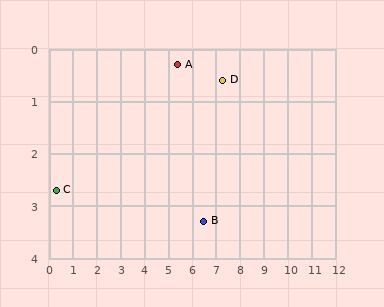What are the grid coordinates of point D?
Point D is at approximately (7.3, 0.6).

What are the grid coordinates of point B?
Point B is at approximately (6.5, 3.3).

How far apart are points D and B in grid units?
Points D and B are about 2.8 grid units apart.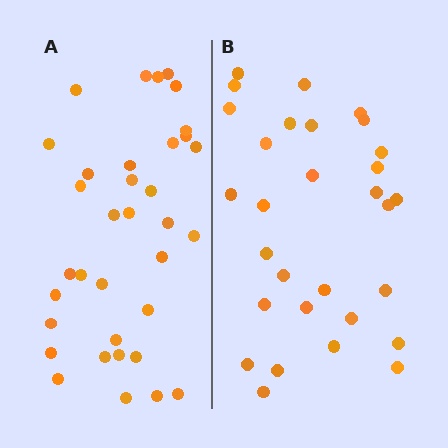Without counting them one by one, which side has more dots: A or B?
Region A (the left region) has more dots.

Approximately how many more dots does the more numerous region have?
Region A has about 5 more dots than region B.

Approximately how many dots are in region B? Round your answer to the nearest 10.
About 30 dots.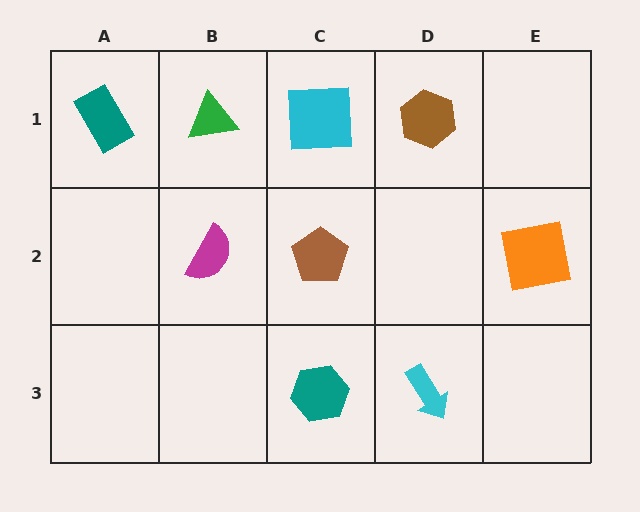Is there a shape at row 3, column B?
No, that cell is empty.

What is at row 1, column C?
A cyan square.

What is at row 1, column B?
A green triangle.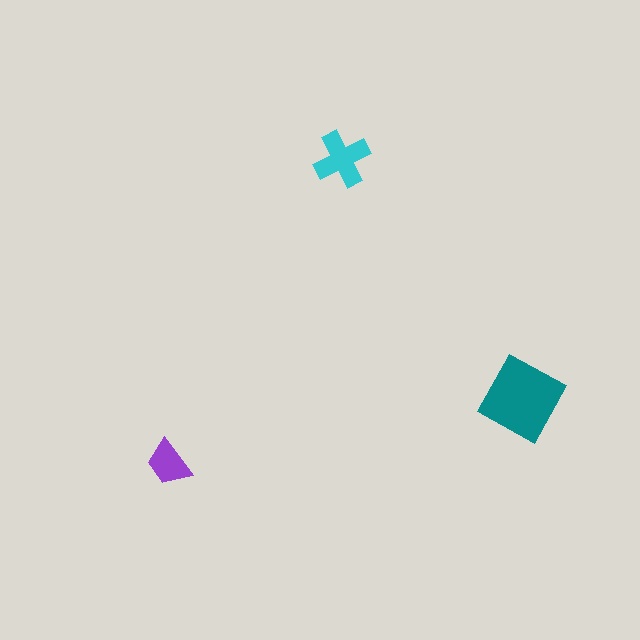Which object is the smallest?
The purple trapezoid.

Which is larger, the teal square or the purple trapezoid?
The teal square.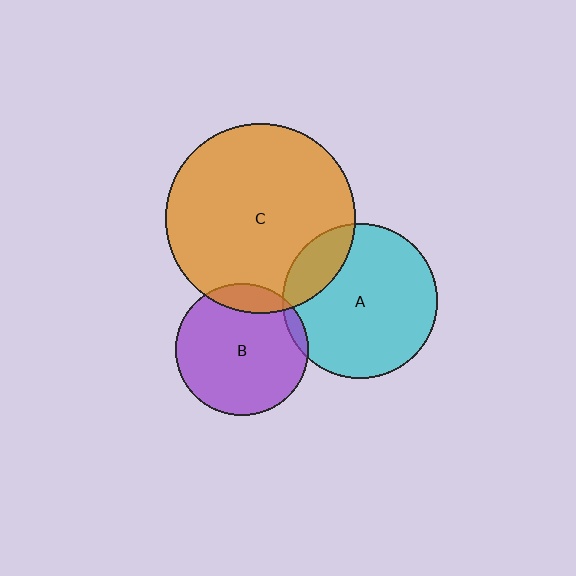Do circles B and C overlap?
Yes.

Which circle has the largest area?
Circle C (orange).